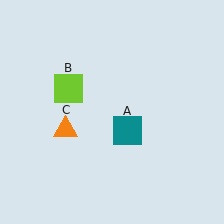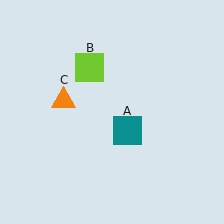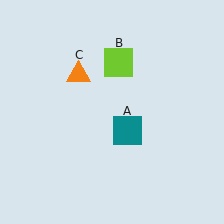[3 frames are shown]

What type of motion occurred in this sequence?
The lime square (object B), orange triangle (object C) rotated clockwise around the center of the scene.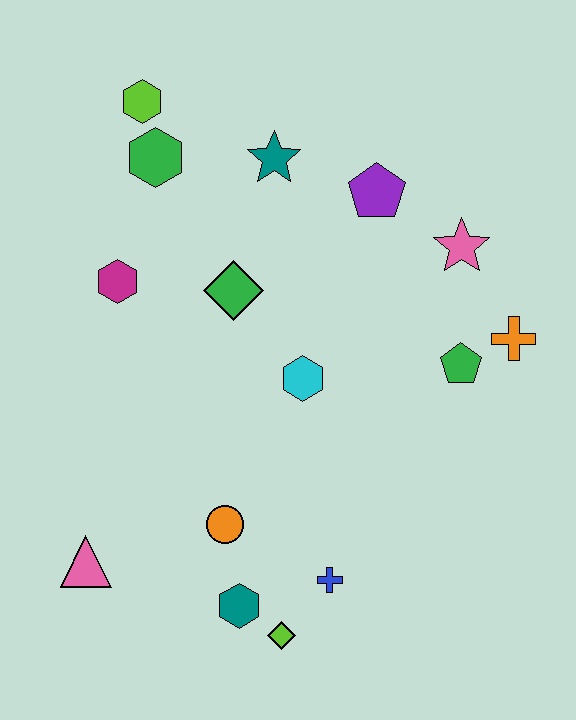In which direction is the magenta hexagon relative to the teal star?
The magenta hexagon is to the left of the teal star.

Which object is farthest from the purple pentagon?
The pink triangle is farthest from the purple pentagon.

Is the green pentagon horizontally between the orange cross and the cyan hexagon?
Yes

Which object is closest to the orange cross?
The green pentagon is closest to the orange cross.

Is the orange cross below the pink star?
Yes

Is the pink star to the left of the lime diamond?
No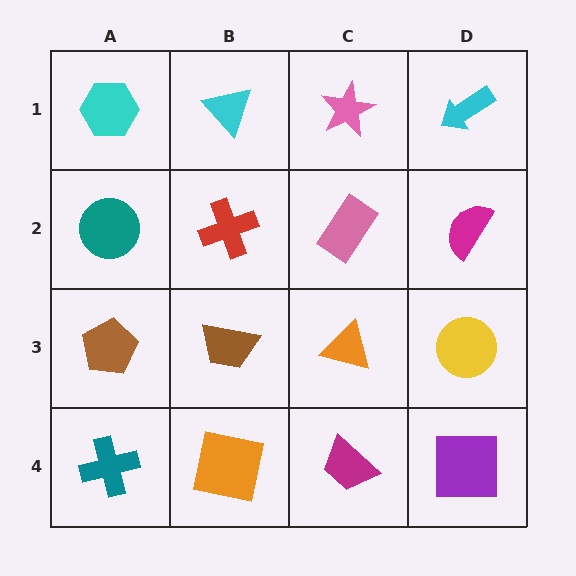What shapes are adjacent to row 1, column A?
A teal circle (row 2, column A), a cyan triangle (row 1, column B).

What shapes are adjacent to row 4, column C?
An orange triangle (row 3, column C), an orange square (row 4, column B), a purple square (row 4, column D).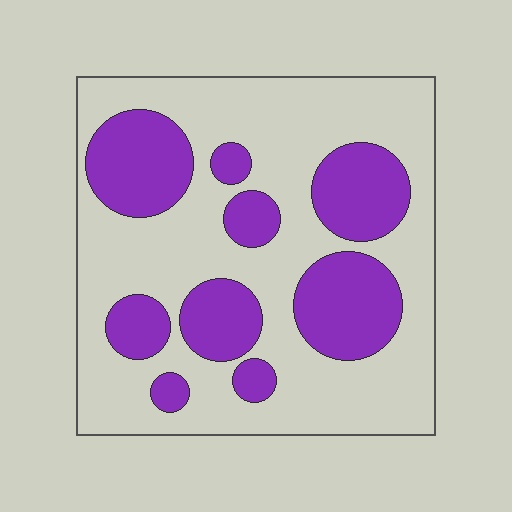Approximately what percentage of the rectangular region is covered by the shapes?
Approximately 35%.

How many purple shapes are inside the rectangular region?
9.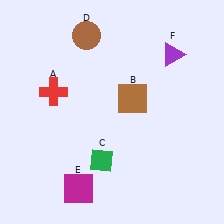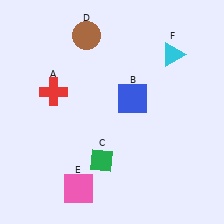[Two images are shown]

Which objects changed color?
B changed from brown to blue. E changed from magenta to pink. F changed from purple to cyan.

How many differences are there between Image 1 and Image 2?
There are 3 differences between the two images.